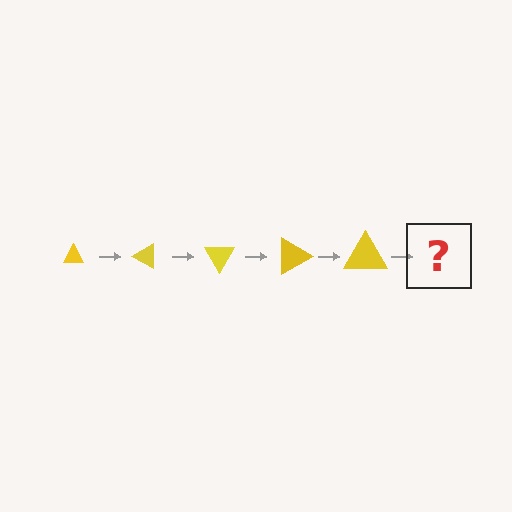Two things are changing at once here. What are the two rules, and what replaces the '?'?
The two rules are that the triangle grows larger each step and it rotates 30 degrees each step. The '?' should be a triangle, larger than the previous one and rotated 150 degrees from the start.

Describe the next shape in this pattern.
It should be a triangle, larger than the previous one and rotated 150 degrees from the start.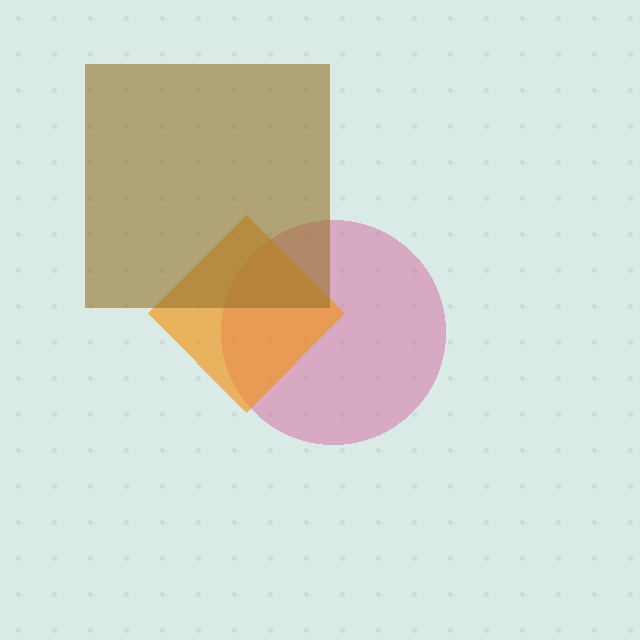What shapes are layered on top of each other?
The layered shapes are: a pink circle, an orange diamond, a brown square.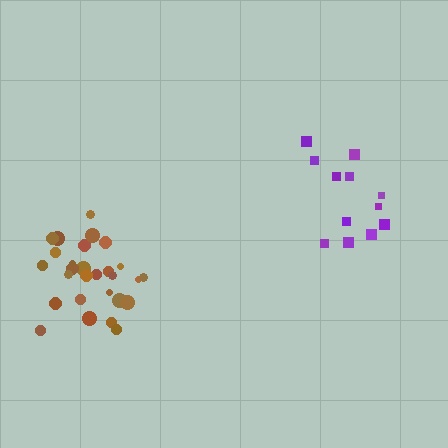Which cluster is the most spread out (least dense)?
Purple.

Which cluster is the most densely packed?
Brown.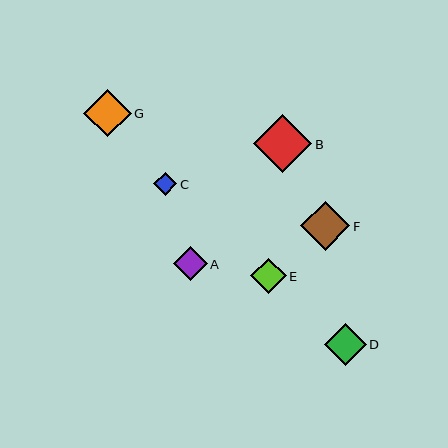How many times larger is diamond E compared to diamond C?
Diamond E is approximately 1.5 times the size of diamond C.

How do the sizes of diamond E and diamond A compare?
Diamond E and diamond A are approximately the same size.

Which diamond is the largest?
Diamond B is the largest with a size of approximately 58 pixels.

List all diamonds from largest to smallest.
From largest to smallest: B, F, G, D, E, A, C.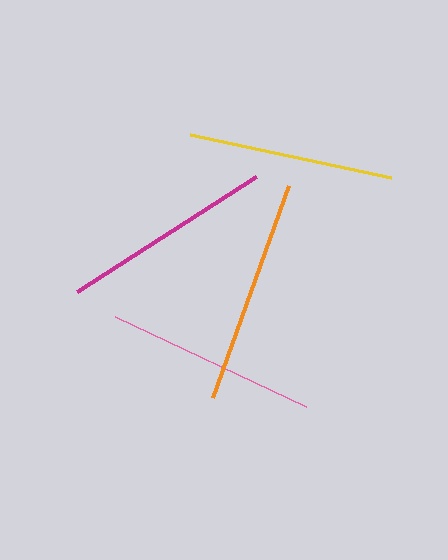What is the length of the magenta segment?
The magenta segment is approximately 213 pixels long.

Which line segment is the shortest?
The yellow line is the shortest at approximately 206 pixels.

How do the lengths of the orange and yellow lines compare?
The orange and yellow lines are approximately the same length.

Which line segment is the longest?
The orange line is the longest at approximately 225 pixels.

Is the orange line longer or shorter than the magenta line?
The orange line is longer than the magenta line.